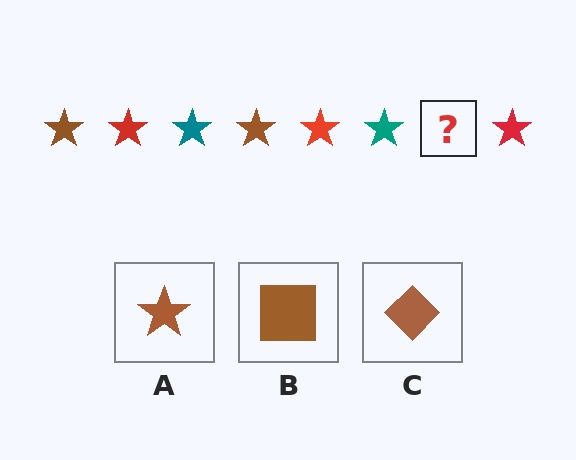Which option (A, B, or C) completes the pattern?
A.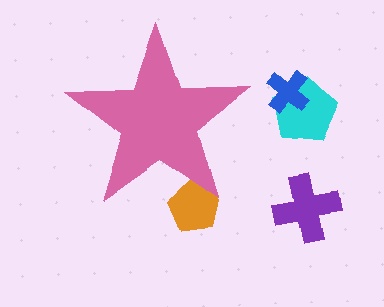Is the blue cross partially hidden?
No, the blue cross is fully visible.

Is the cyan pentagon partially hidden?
No, the cyan pentagon is fully visible.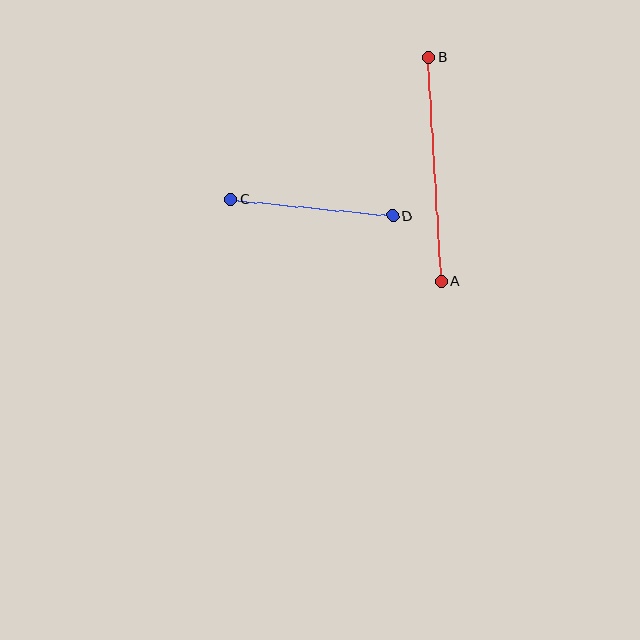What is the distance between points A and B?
The distance is approximately 224 pixels.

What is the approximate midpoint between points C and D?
The midpoint is at approximately (312, 208) pixels.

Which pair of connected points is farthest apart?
Points A and B are farthest apart.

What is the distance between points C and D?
The distance is approximately 163 pixels.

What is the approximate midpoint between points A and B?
The midpoint is at approximately (435, 169) pixels.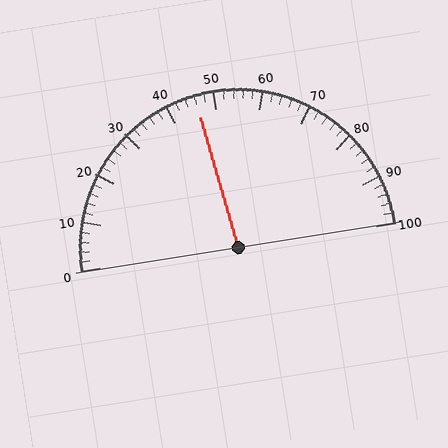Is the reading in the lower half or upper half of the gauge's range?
The reading is in the lower half of the range (0 to 100).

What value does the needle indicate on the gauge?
The needle indicates approximately 46.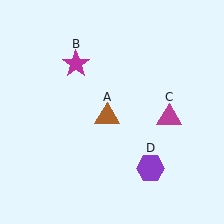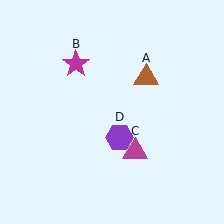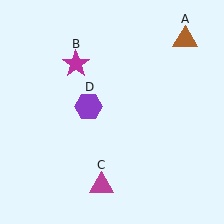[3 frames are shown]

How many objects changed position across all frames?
3 objects changed position: brown triangle (object A), magenta triangle (object C), purple hexagon (object D).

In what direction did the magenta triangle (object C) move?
The magenta triangle (object C) moved down and to the left.